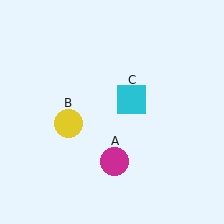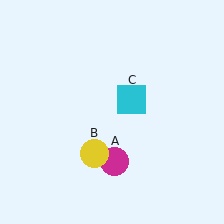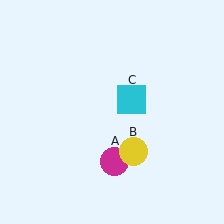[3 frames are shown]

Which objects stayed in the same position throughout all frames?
Magenta circle (object A) and cyan square (object C) remained stationary.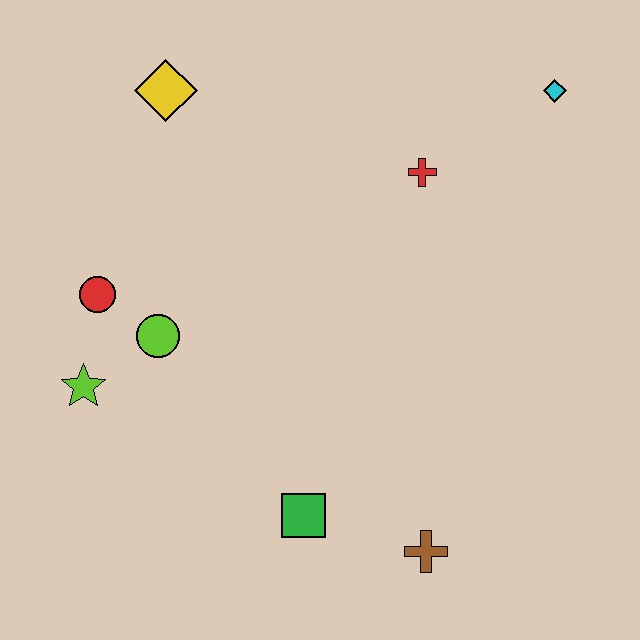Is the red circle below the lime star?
No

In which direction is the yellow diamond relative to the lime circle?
The yellow diamond is above the lime circle.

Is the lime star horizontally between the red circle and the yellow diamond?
No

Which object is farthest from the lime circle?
The cyan diamond is farthest from the lime circle.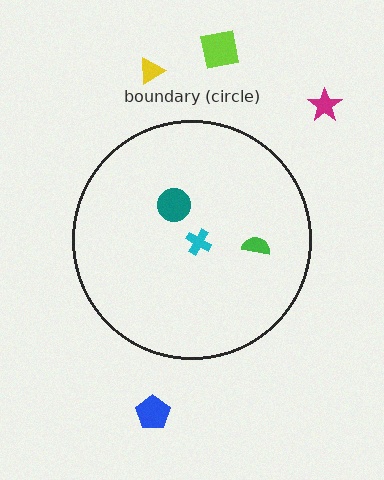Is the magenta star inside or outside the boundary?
Outside.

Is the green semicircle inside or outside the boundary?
Inside.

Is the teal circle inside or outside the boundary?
Inside.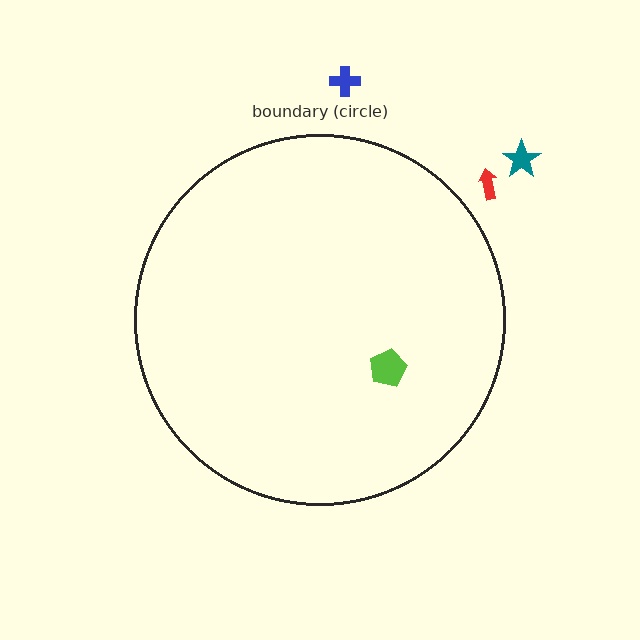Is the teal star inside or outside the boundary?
Outside.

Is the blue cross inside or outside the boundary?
Outside.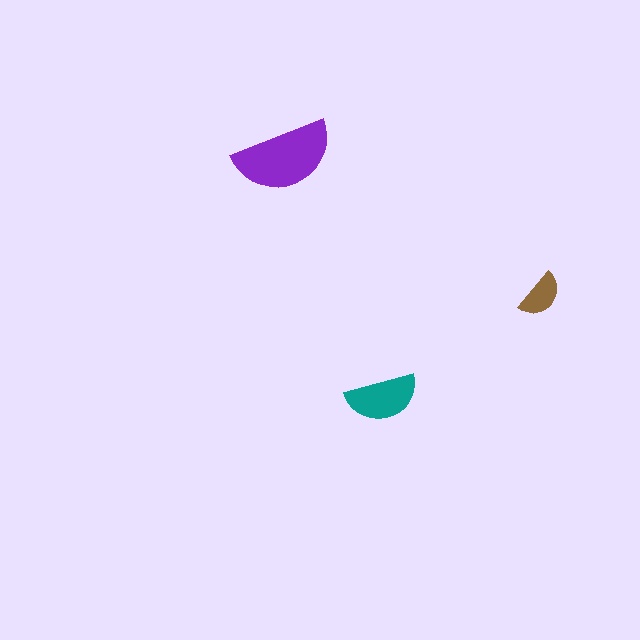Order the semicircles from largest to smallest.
the purple one, the teal one, the brown one.